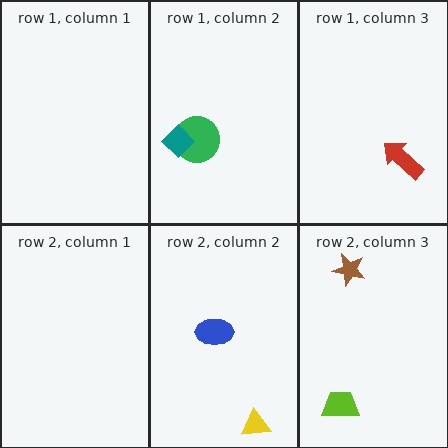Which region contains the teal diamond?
The row 1, column 2 region.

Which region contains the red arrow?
The row 1, column 3 region.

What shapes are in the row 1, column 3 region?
The red arrow.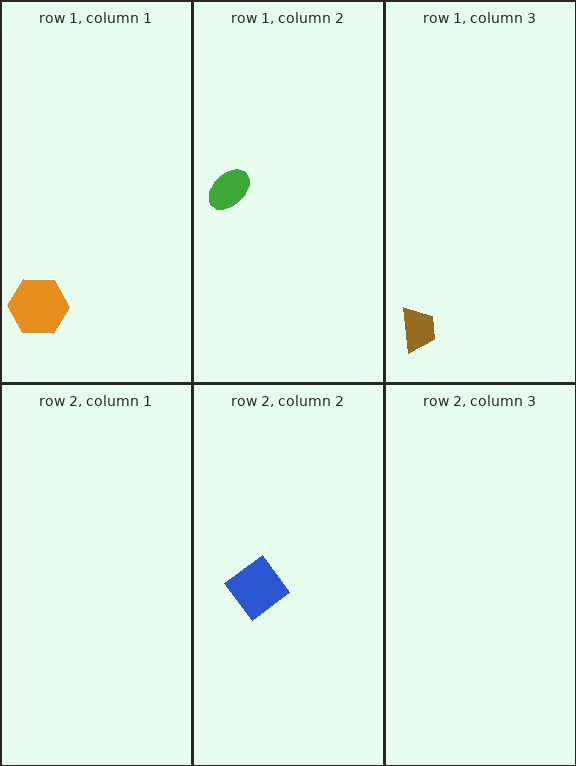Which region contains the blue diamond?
The row 2, column 2 region.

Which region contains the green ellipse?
The row 1, column 2 region.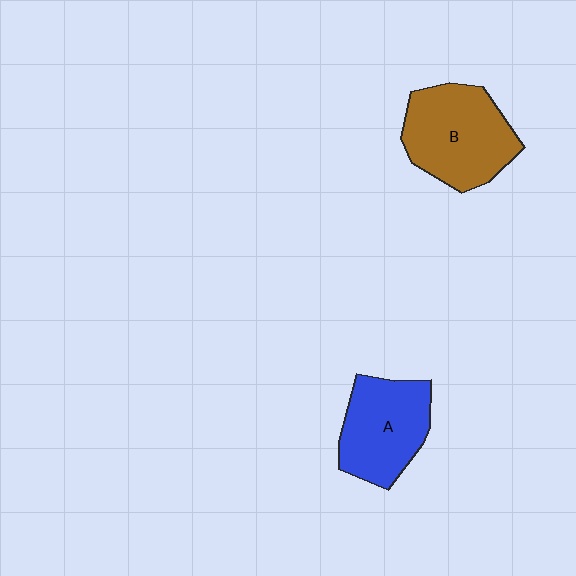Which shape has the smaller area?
Shape A (blue).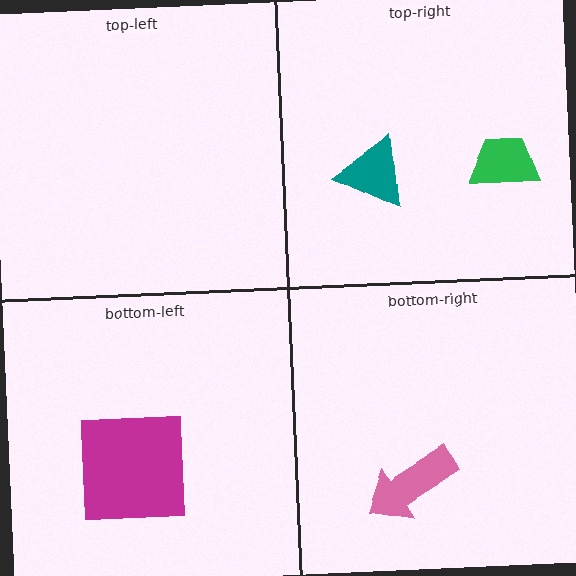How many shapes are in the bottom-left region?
1.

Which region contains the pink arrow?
The bottom-right region.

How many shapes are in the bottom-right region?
1.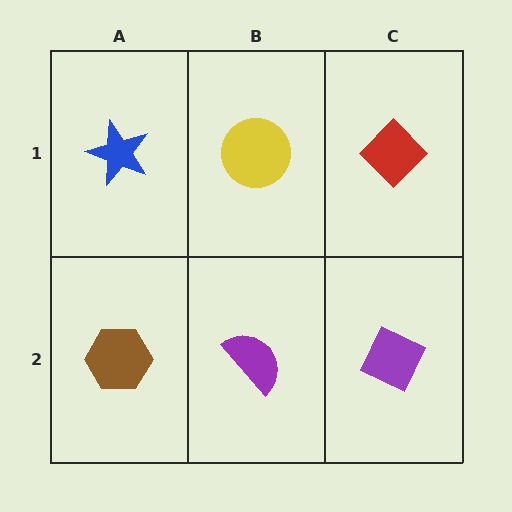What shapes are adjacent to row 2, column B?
A yellow circle (row 1, column B), a brown hexagon (row 2, column A), a purple diamond (row 2, column C).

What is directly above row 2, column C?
A red diamond.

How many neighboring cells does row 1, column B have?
3.